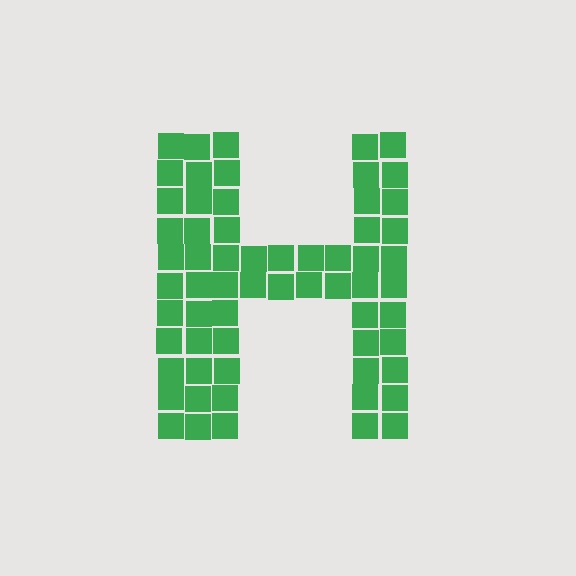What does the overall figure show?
The overall figure shows the letter H.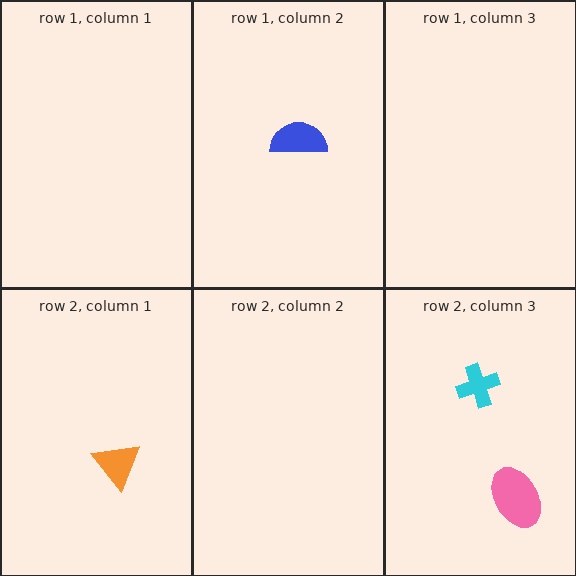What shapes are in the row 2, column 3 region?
The pink ellipse, the cyan cross.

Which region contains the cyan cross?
The row 2, column 3 region.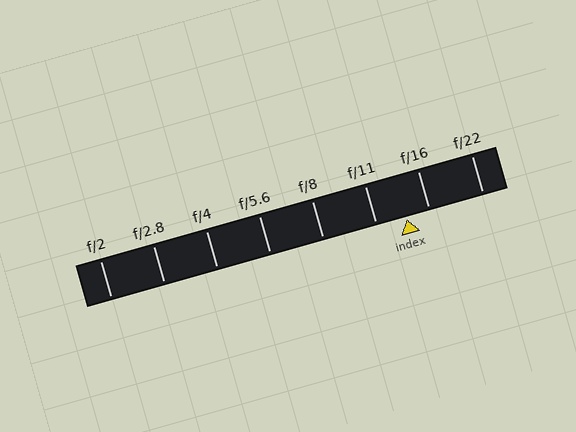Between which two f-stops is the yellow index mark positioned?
The index mark is between f/11 and f/16.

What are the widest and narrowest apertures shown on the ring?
The widest aperture shown is f/2 and the narrowest is f/22.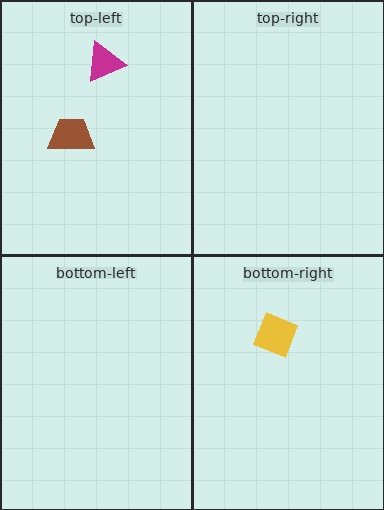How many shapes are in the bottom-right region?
1.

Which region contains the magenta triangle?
The top-left region.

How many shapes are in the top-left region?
2.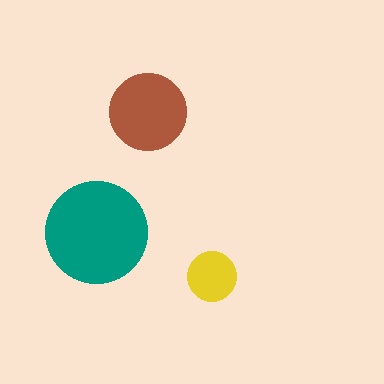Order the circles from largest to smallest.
the teal one, the brown one, the yellow one.